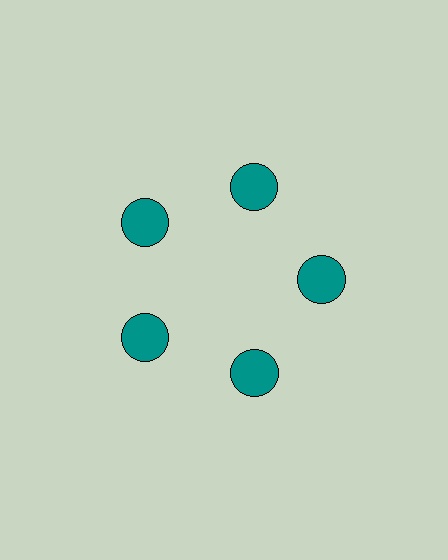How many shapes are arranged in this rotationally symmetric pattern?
There are 5 shapes, arranged in 5 groups of 1.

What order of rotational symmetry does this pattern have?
This pattern has 5-fold rotational symmetry.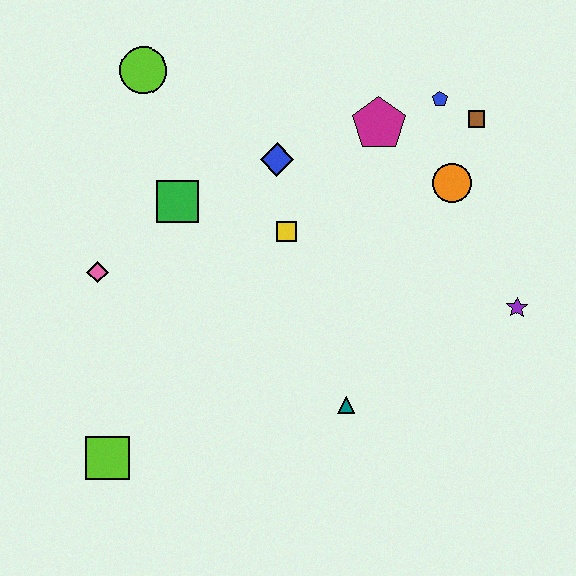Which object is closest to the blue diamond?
The yellow square is closest to the blue diamond.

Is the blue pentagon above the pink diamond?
Yes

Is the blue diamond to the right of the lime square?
Yes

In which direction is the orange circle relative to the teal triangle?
The orange circle is above the teal triangle.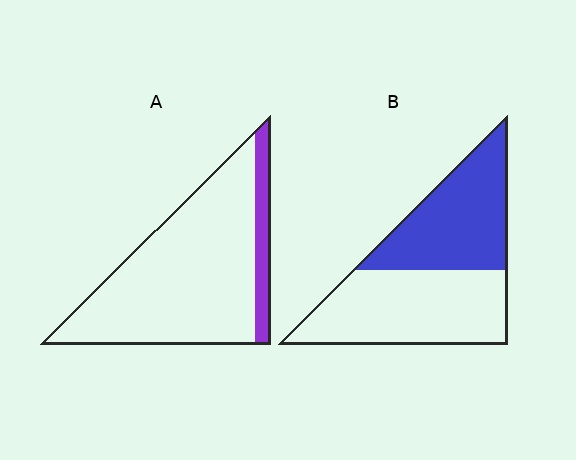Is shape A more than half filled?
No.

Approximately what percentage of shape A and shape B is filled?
A is approximately 15% and B is approximately 45%.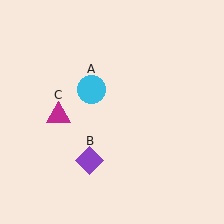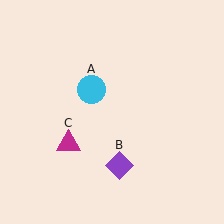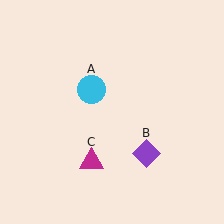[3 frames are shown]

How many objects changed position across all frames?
2 objects changed position: purple diamond (object B), magenta triangle (object C).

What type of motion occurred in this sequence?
The purple diamond (object B), magenta triangle (object C) rotated counterclockwise around the center of the scene.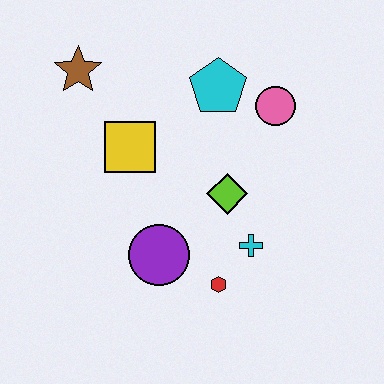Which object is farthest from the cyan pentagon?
The red hexagon is farthest from the cyan pentagon.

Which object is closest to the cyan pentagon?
The pink circle is closest to the cyan pentagon.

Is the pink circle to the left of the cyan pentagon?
No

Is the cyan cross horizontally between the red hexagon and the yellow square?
No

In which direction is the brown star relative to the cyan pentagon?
The brown star is to the left of the cyan pentagon.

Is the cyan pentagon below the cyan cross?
No